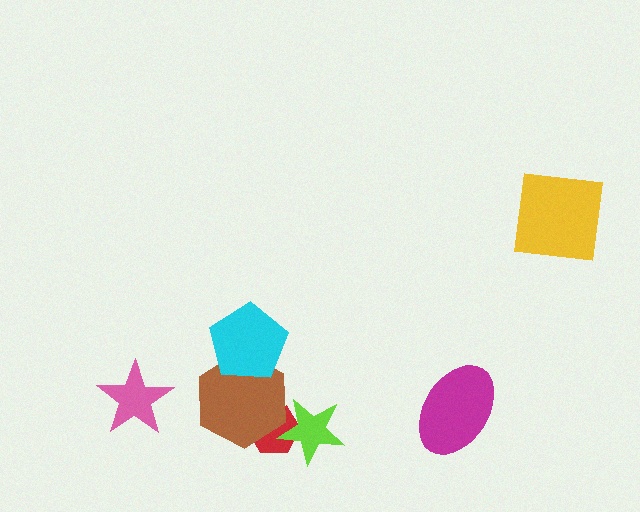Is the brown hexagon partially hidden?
Yes, it is partially covered by another shape.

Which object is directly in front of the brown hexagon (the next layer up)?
The lime star is directly in front of the brown hexagon.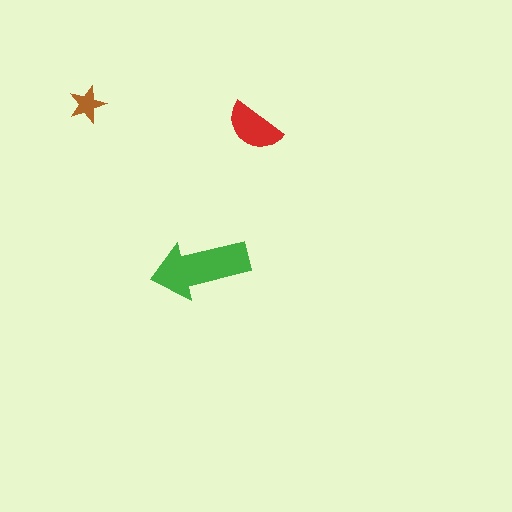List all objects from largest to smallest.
The green arrow, the red semicircle, the brown star.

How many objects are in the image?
There are 3 objects in the image.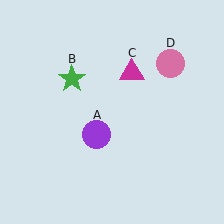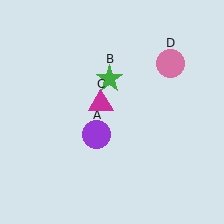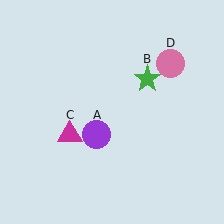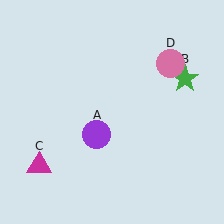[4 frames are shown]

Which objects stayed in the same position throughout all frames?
Purple circle (object A) and pink circle (object D) remained stationary.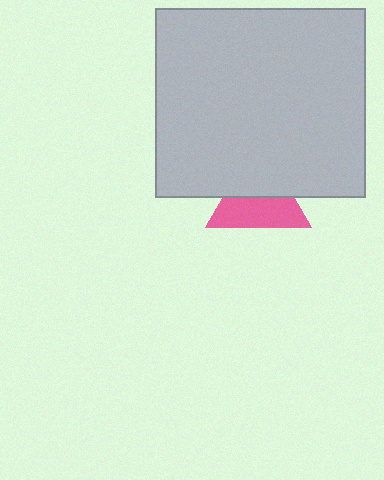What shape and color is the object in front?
The object in front is a light gray rectangle.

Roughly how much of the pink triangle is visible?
About half of it is visible (roughly 55%).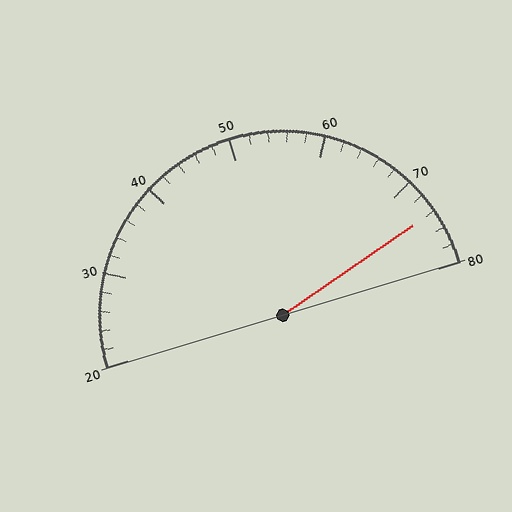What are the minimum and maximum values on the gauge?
The gauge ranges from 20 to 80.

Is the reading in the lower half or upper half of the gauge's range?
The reading is in the upper half of the range (20 to 80).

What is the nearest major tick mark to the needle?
The nearest major tick mark is 70.